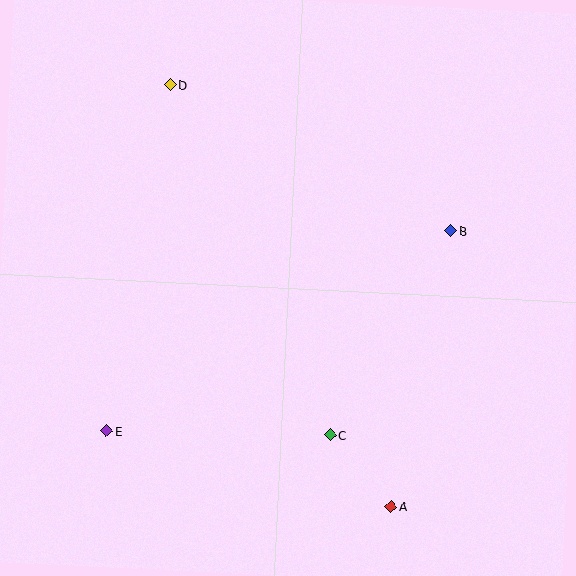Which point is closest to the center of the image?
Point C at (330, 435) is closest to the center.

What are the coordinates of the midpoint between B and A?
The midpoint between B and A is at (421, 369).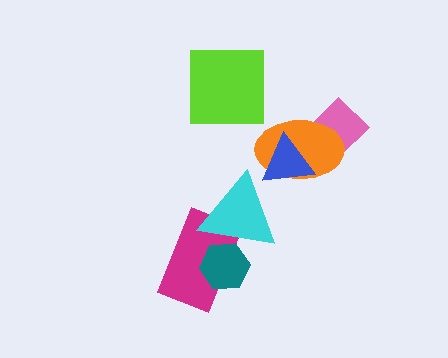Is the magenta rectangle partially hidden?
Yes, it is partially covered by another shape.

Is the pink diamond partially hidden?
Yes, it is partially covered by another shape.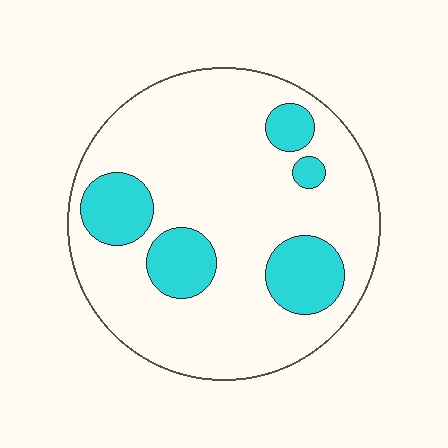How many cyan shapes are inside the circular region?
5.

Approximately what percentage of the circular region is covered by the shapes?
Approximately 20%.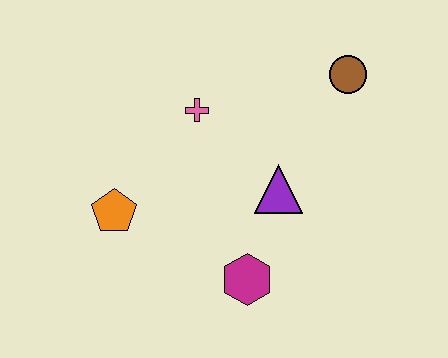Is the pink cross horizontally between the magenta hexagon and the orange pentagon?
Yes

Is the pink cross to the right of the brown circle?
No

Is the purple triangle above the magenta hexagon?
Yes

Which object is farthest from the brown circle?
The orange pentagon is farthest from the brown circle.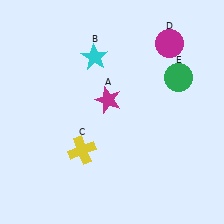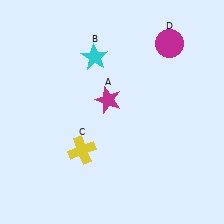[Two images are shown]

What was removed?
The green circle (E) was removed in Image 2.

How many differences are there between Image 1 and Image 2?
There is 1 difference between the two images.